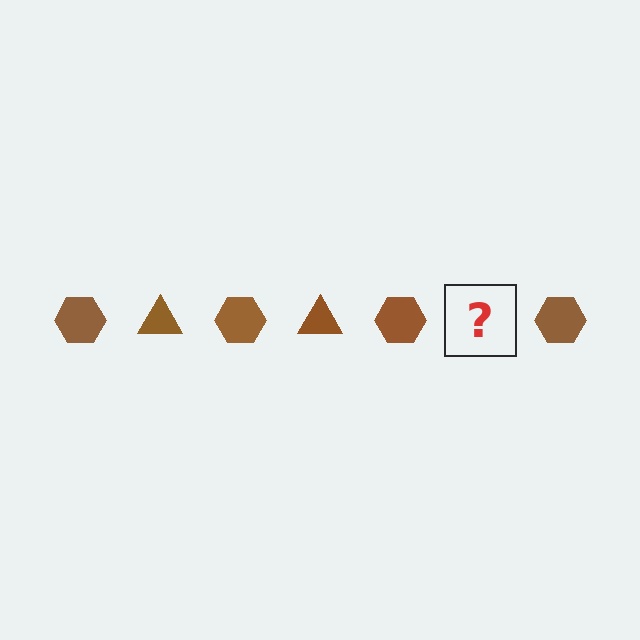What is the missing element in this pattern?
The missing element is a brown triangle.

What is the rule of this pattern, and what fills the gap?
The rule is that the pattern cycles through hexagon, triangle shapes in brown. The gap should be filled with a brown triangle.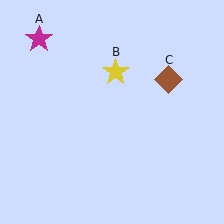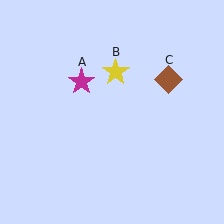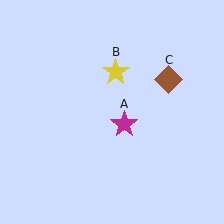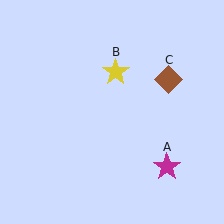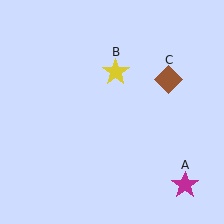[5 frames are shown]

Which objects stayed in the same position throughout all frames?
Yellow star (object B) and brown diamond (object C) remained stationary.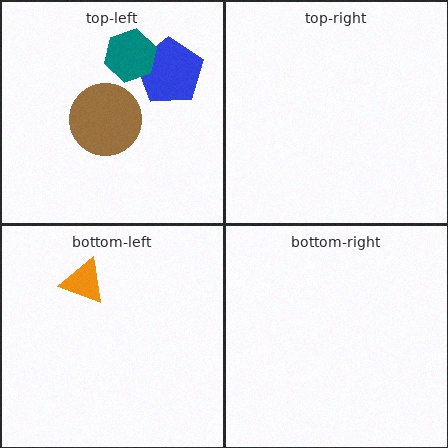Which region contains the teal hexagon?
The top-left region.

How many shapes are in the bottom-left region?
1.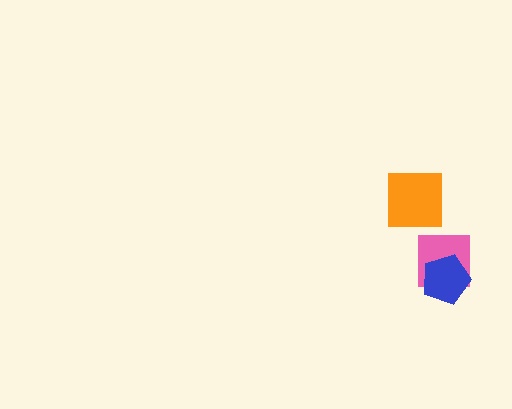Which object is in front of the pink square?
The blue pentagon is in front of the pink square.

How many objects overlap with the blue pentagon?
1 object overlaps with the blue pentagon.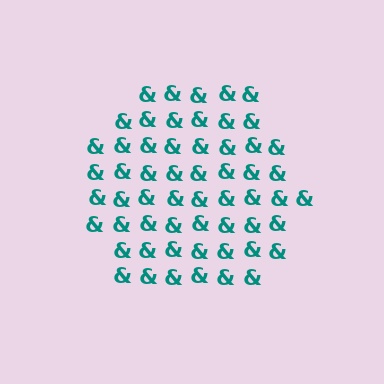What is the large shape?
The large shape is a hexagon.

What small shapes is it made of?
It is made of small ampersands.